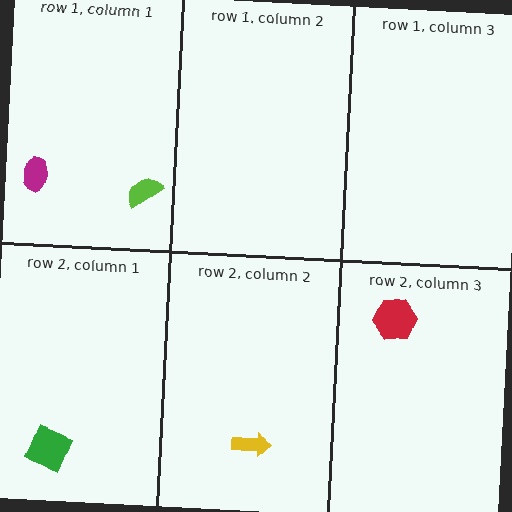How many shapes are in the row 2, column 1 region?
1.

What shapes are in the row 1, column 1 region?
The magenta ellipse, the lime semicircle.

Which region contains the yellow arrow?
The row 2, column 2 region.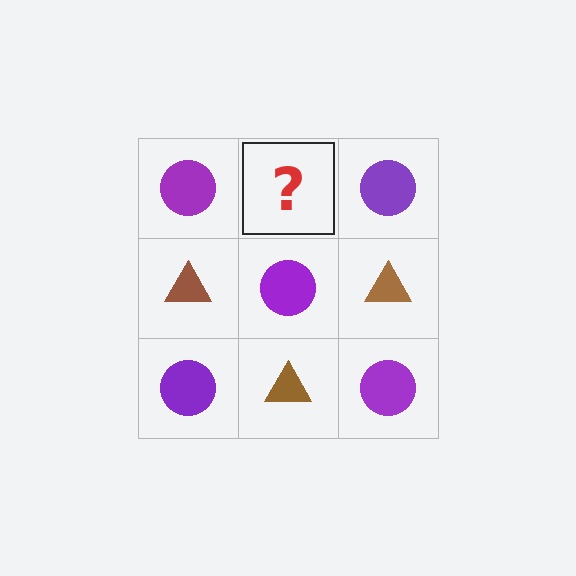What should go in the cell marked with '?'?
The missing cell should contain a brown triangle.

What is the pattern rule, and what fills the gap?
The rule is that it alternates purple circle and brown triangle in a checkerboard pattern. The gap should be filled with a brown triangle.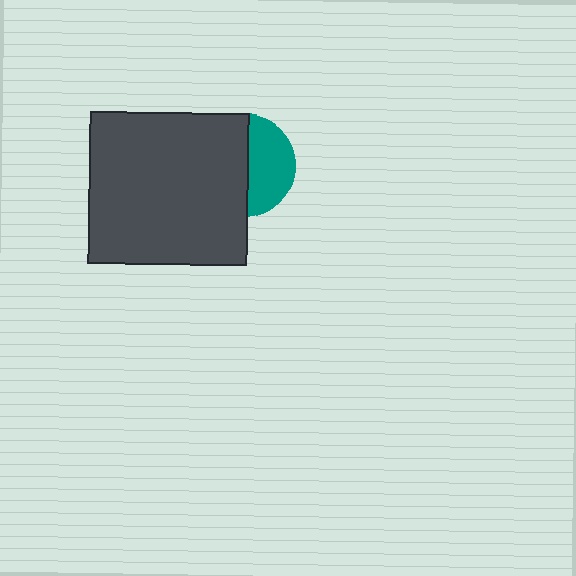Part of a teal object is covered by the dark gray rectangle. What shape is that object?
It is a circle.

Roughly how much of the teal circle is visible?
A small part of it is visible (roughly 43%).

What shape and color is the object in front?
The object in front is a dark gray rectangle.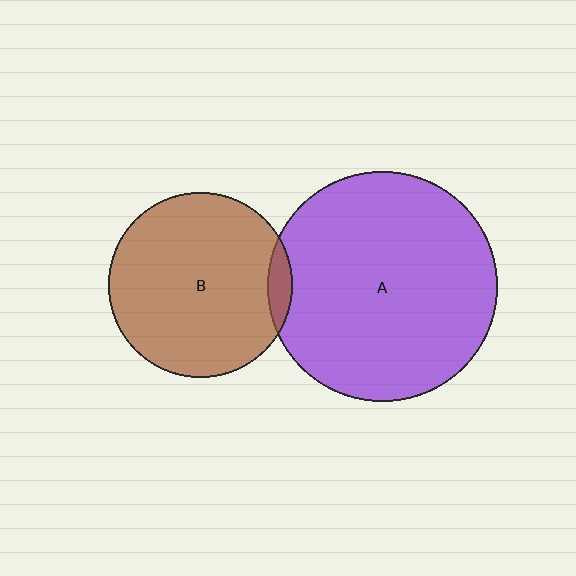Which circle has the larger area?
Circle A (purple).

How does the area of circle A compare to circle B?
Approximately 1.6 times.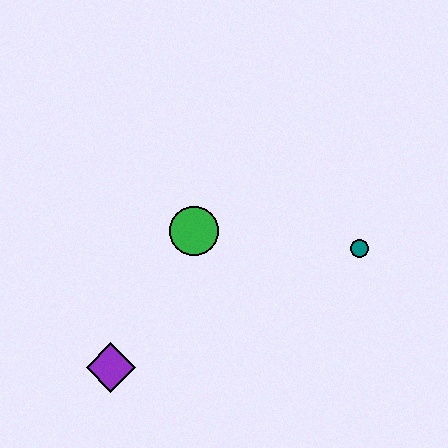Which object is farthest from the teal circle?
The purple diamond is farthest from the teal circle.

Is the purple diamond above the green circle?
No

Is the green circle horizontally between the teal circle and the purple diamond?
Yes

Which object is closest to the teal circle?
The green circle is closest to the teal circle.